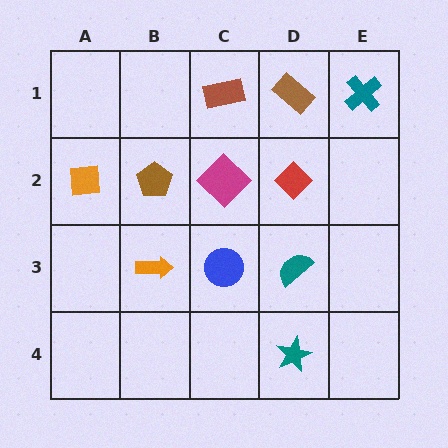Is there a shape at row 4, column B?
No, that cell is empty.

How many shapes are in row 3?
3 shapes.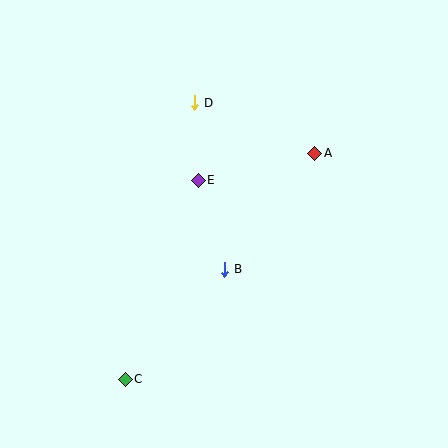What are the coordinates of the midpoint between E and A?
The midpoint between E and A is at (256, 167).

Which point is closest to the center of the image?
Point B at (225, 269) is closest to the center.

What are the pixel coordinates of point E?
Point E is at (198, 180).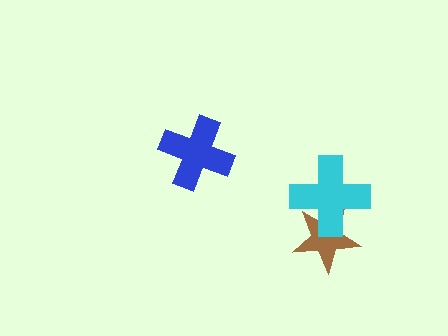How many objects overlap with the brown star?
1 object overlaps with the brown star.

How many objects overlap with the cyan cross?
1 object overlaps with the cyan cross.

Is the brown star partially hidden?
Yes, it is partially covered by another shape.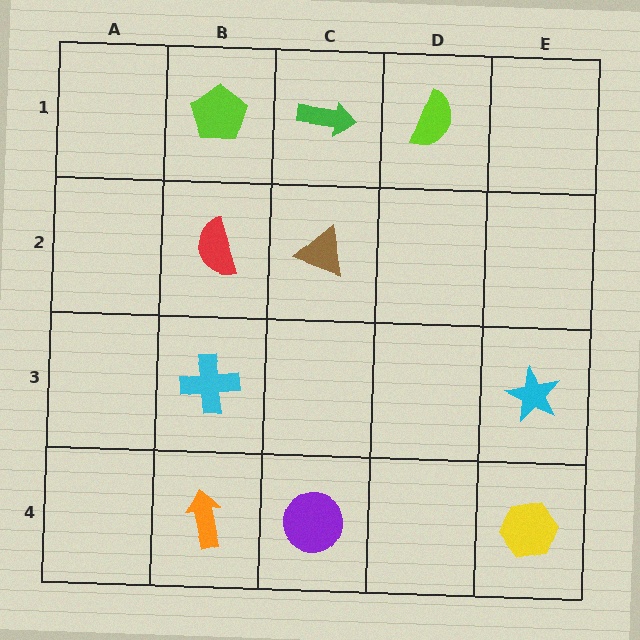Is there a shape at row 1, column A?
No, that cell is empty.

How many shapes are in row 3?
2 shapes.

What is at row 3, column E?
A cyan star.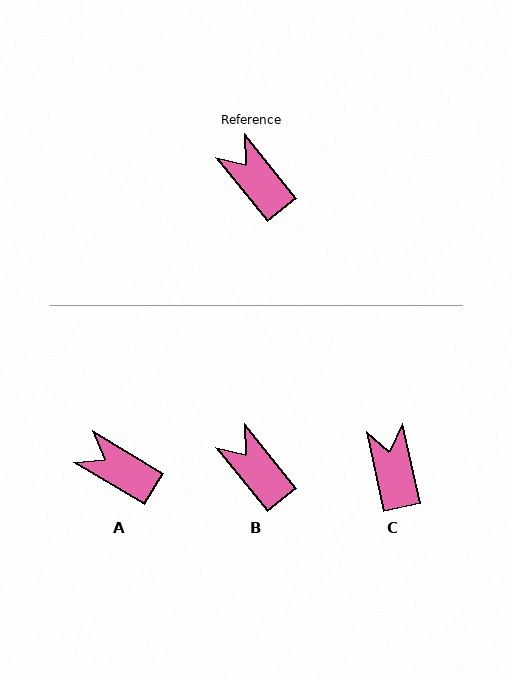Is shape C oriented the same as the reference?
No, it is off by about 26 degrees.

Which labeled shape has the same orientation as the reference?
B.